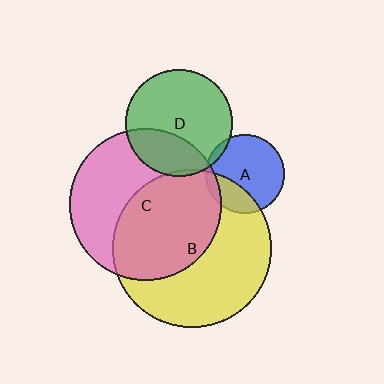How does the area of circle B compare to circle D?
Approximately 2.2 times.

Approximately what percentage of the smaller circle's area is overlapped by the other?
Approximately 30%.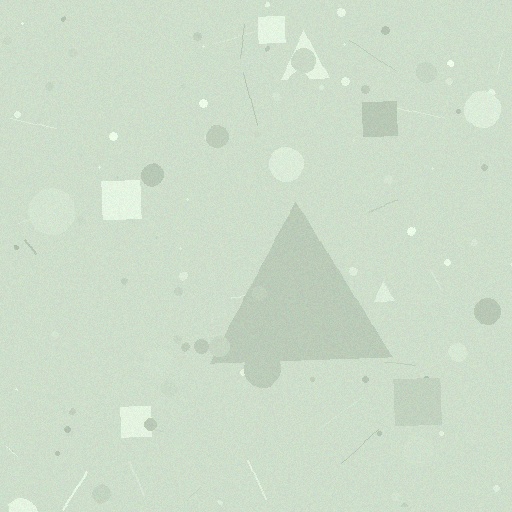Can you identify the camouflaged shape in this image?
The camouflaged shape is a triangle.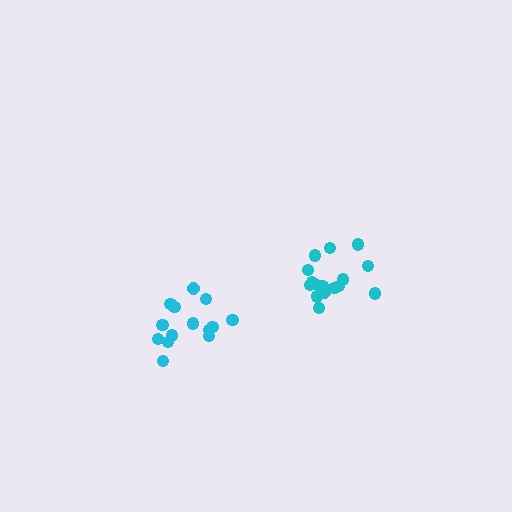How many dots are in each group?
Group 1: 17 dots, Group 2: 14 dots (31 total).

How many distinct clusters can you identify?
There are 2 distinct clusters.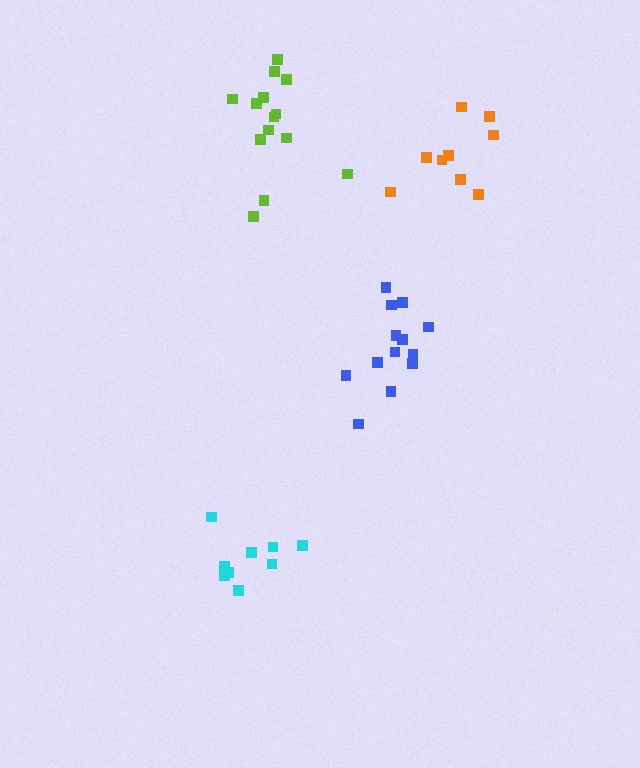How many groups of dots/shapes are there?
There are 4 groups.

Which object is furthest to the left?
The cyan cluster is leftmost.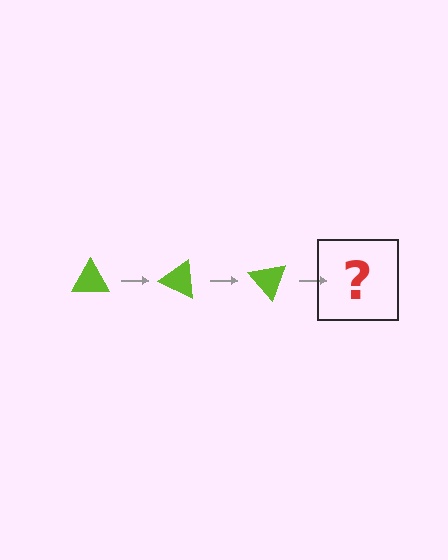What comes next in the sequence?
The next element should be a lime triangle rotated 75 degrees.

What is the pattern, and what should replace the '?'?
The pattern is that the triangle rotates 25 degrees each step. The '?' should be a lime triangle rotated 75 degrees.